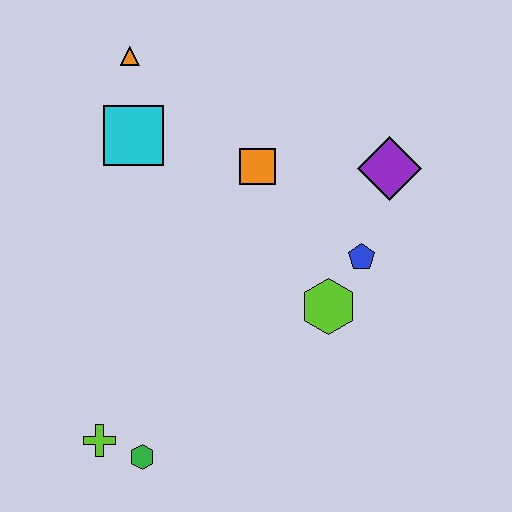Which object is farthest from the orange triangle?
The green hexagon is farthest from the orange triangle.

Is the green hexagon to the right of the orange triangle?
Yes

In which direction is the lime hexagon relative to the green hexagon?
The lime hexagon is to the right of the green hexagon.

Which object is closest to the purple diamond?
The blue pentagon is closest to the purple diamond.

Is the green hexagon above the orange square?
No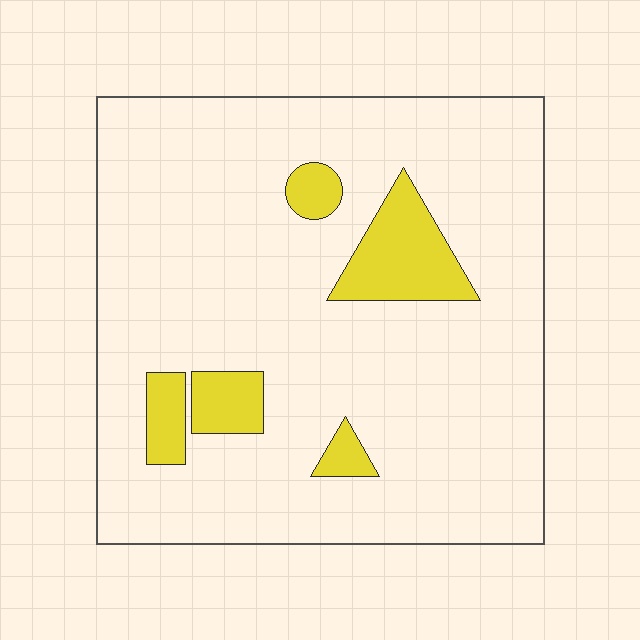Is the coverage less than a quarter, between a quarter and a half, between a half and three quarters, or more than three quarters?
Less than a quarter.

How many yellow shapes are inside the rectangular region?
5.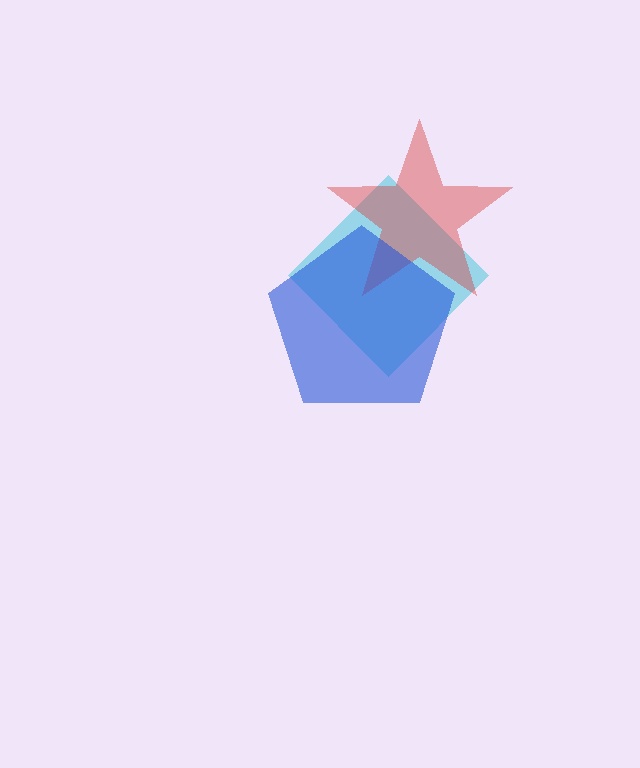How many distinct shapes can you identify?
There are 3 distinct shapes: a cyan diamond, a red star, a blue pentagon.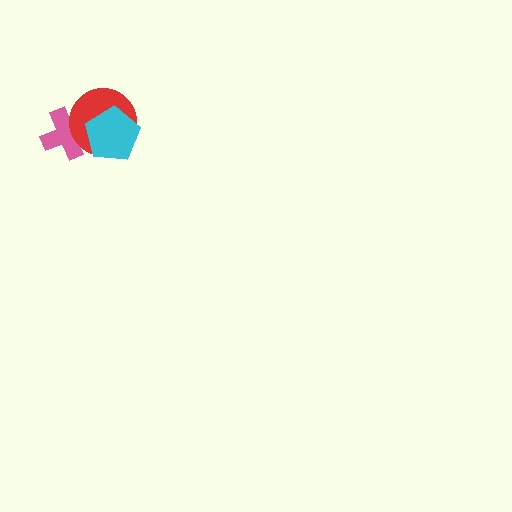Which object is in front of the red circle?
The cyan pentagon is in front of the red circle.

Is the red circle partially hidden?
Yes, it is partially covered by another shape.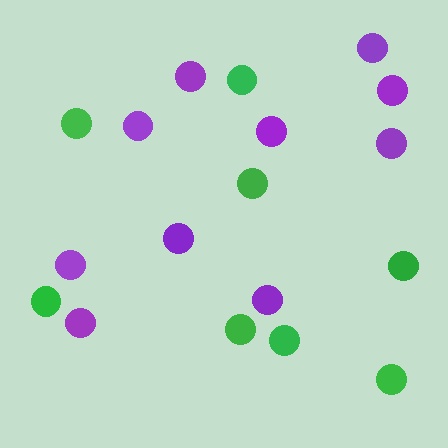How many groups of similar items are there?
There are 2 groups: one group of green circles (8) and one group of purple circles (10).